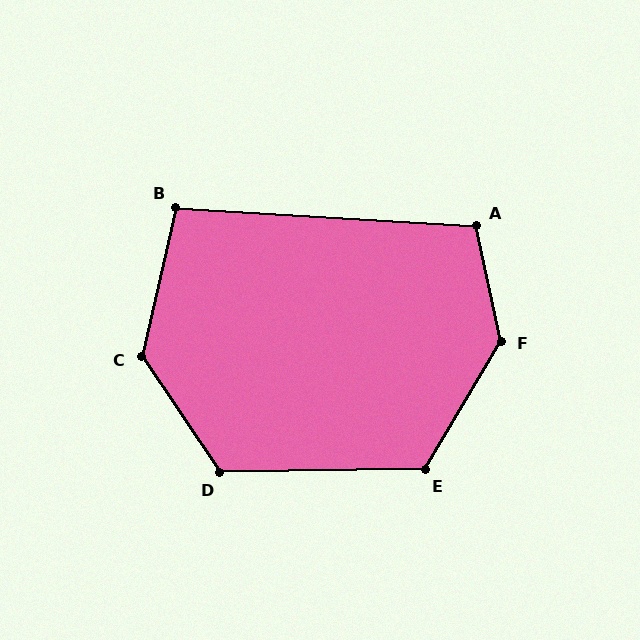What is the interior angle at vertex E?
Approximately 122 degrees (obtuse).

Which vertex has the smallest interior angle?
B, at approximately 100 degrees.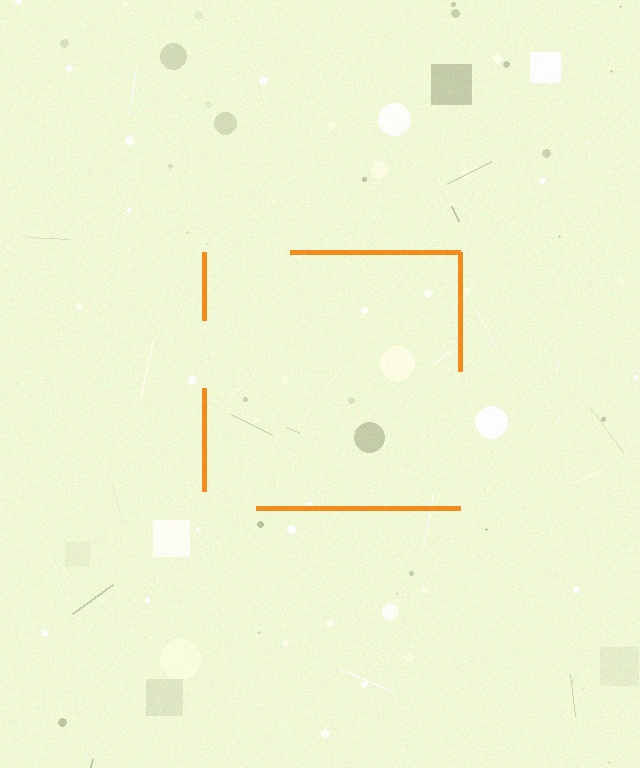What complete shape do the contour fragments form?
The contour fragments form a square.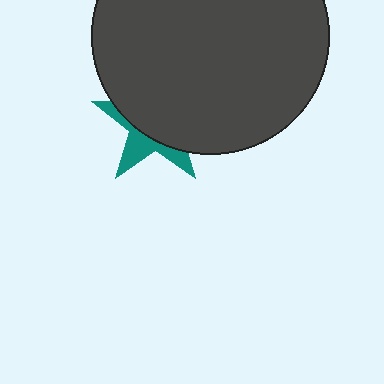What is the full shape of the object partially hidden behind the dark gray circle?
The partially hidden object is a teal star.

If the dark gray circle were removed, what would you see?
You would see the complete teal star.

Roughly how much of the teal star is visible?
A small part of it is visible (roughly 34%).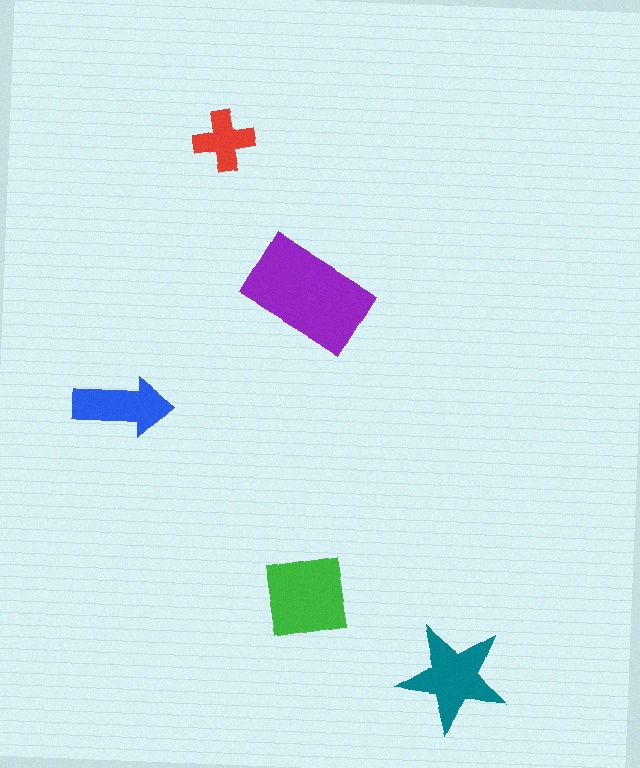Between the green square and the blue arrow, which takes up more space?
The green square.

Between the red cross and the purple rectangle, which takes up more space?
The purple rectangle.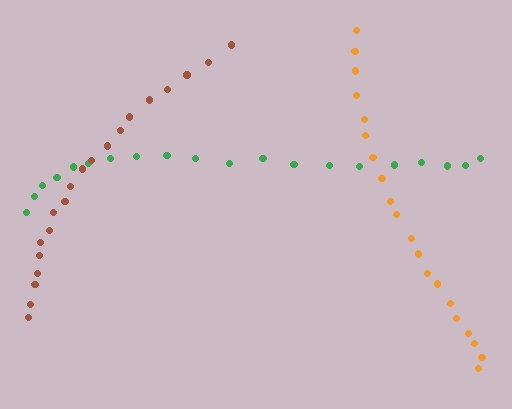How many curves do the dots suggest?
There are 3 distinct paths.